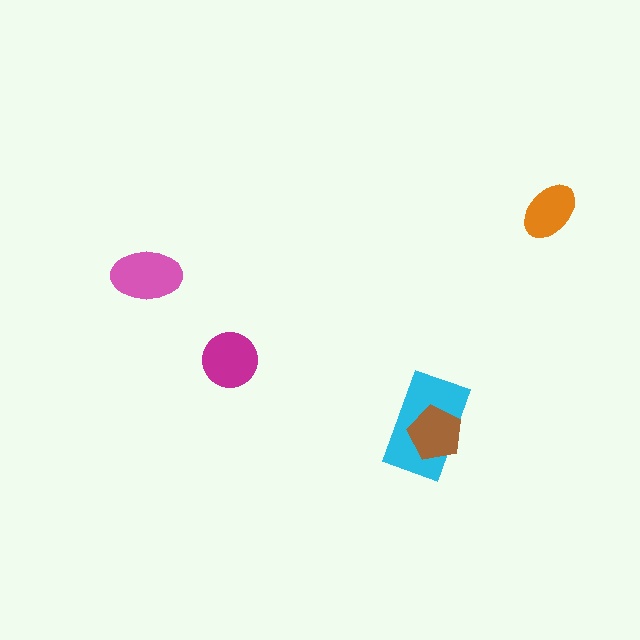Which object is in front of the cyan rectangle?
The brown pentagon is in front of the cyan rectangle.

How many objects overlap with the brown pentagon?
1 object overlaps with the brown pentagon.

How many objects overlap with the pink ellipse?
0 objects overlap with the pink ellipse.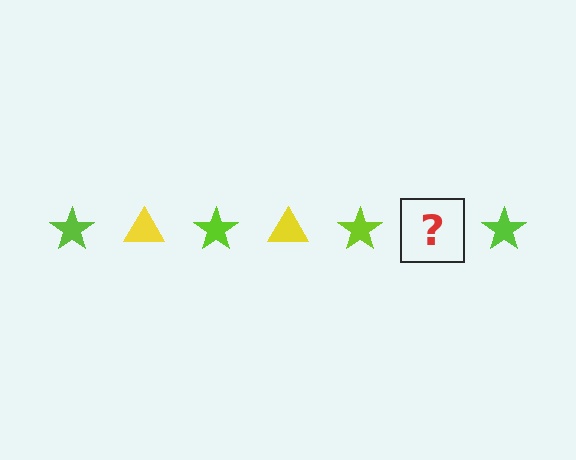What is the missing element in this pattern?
The missing element is a yellow triangle.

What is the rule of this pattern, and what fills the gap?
The rule is that the pattern alternates between lime star and yellow triangle. The gap should be filled with a yellow triangle.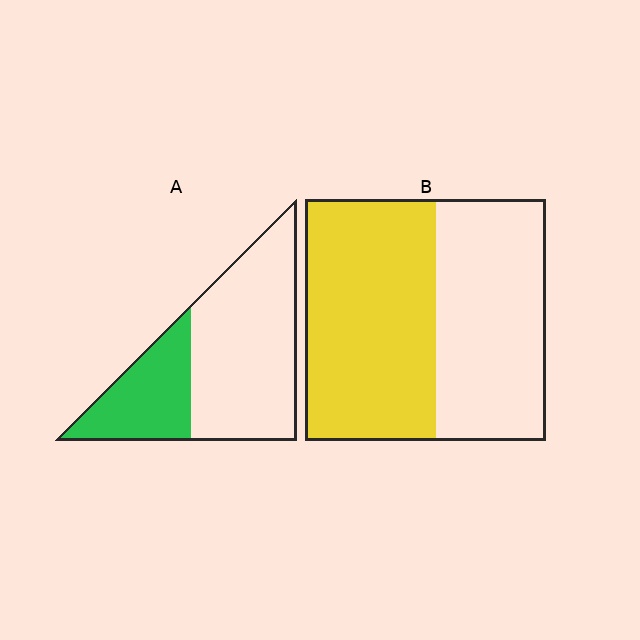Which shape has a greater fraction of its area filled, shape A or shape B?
Shape B.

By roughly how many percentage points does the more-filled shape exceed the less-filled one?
By roughly 25 percentage points (B over A).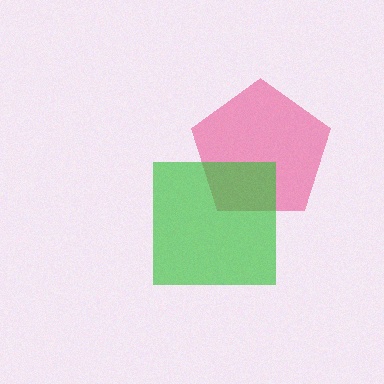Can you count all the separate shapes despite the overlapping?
Yes, there are 2 separate shapes.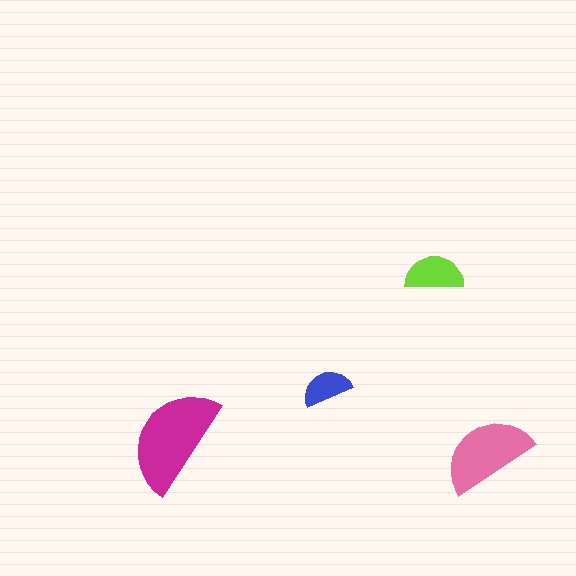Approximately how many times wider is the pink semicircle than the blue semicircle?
About 2 times wider.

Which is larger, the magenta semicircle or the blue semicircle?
The magenta one.